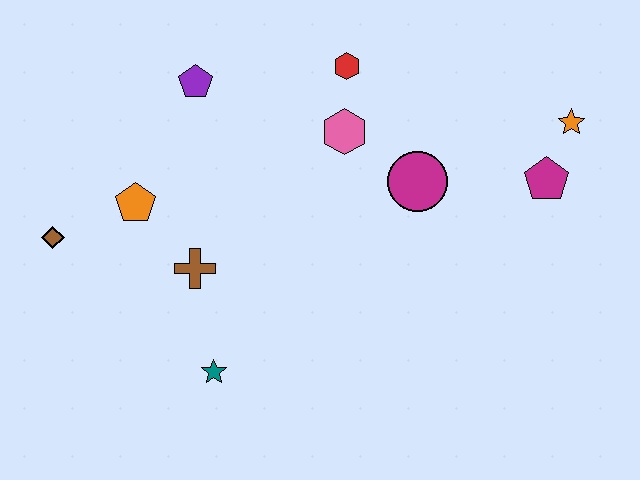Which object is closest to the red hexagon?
The pink hexagon is closest to the red hexagon.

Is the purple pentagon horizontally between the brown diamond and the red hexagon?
Yes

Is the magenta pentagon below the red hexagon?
Yes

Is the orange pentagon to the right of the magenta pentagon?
No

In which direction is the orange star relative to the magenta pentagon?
The orange star is above the magenta pentagon.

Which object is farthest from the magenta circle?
The brown diamond is farthest from the magenta circle.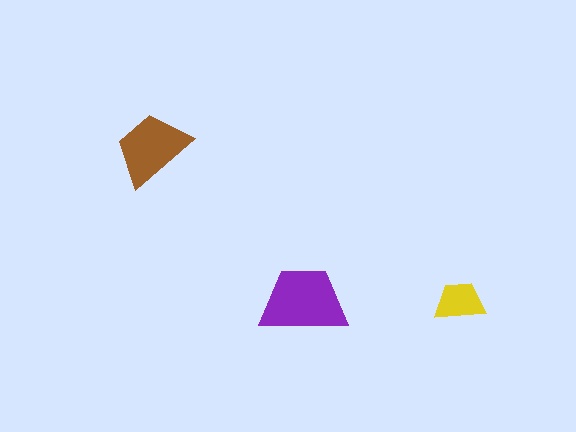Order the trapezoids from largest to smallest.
the purple one, the brown one, the yellow one.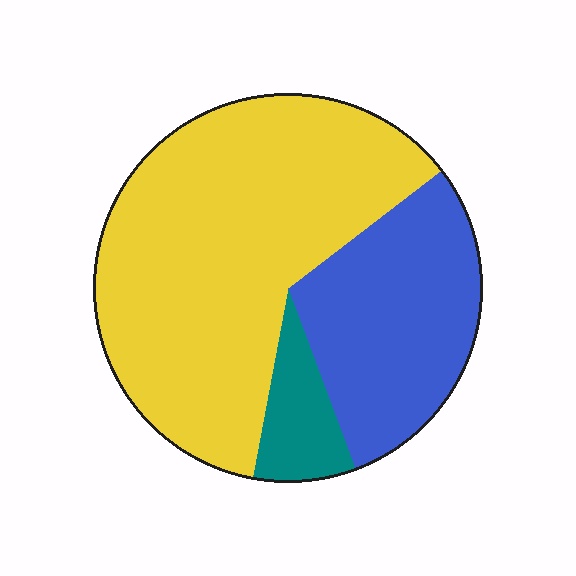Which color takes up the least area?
Teal, at roughly 10%.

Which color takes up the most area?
Yellow, at roughly 60%.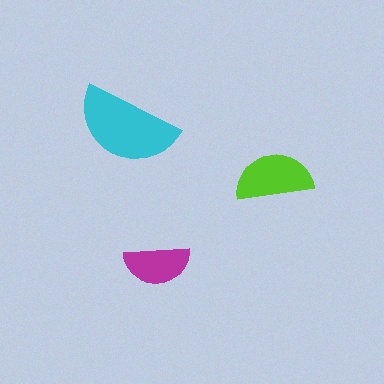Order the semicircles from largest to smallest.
the cyan one, the lime one, the magenta one.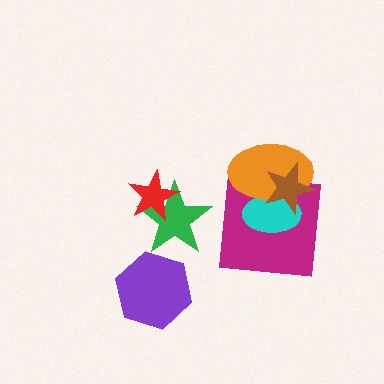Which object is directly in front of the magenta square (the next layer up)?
The cyan ellipse is directly in front of the magenta square.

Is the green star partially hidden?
Yes, it is partially covered by another shape.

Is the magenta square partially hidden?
Yes, it is partially covered by another shape.